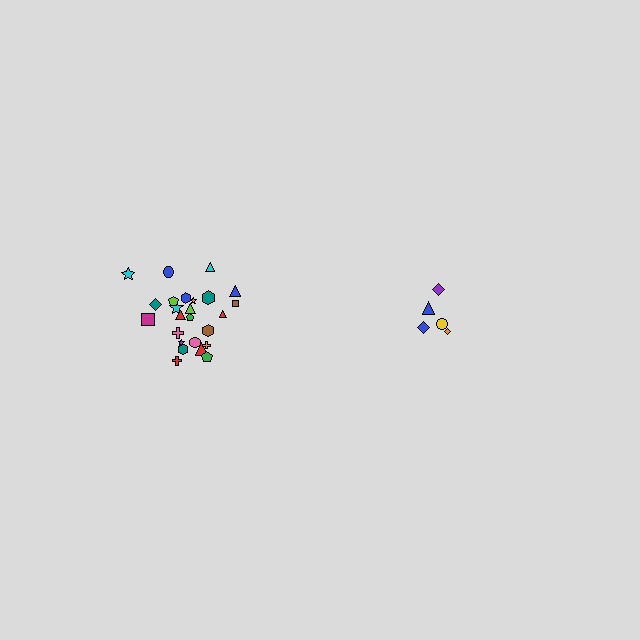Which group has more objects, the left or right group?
The left group.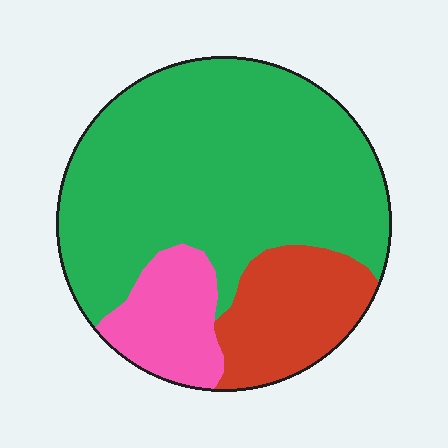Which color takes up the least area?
Pink, at roughly 15%.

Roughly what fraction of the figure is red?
Red takes up about one fifth (1/5) of the figure.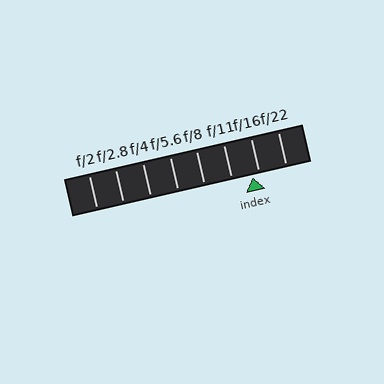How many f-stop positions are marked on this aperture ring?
There are 8 f-stop positions marked.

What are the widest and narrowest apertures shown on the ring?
The widest aperture shown is f/2 and the narrowest is f/22.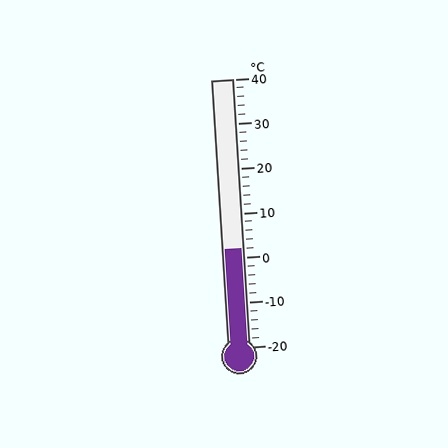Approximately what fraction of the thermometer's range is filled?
The thermometer is filled to approximately 35% of its range.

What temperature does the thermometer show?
The thermometer shows approximately 2°C.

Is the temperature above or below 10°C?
The temperature is below 10°C.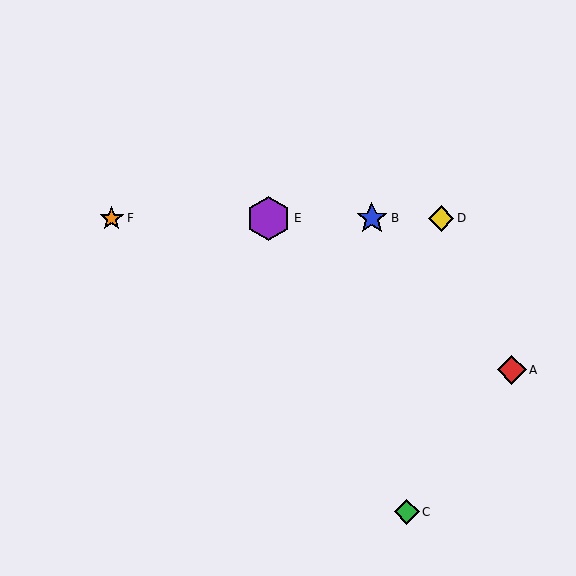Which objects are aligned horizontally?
Objects B, D, E, F are aligned horizontally.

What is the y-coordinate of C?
Object C is at y≈512.